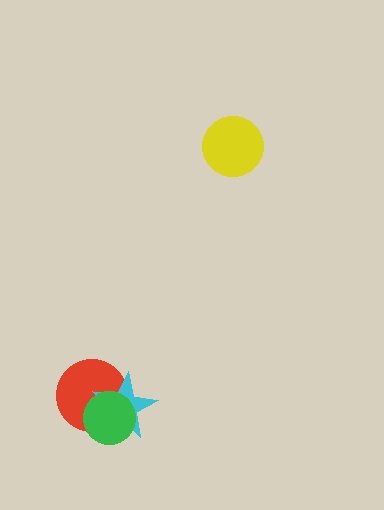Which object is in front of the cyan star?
The green circle is in front of the cyan star.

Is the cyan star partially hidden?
Yes, it is partially covered by another shape.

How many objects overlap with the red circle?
2 objects overlap with the red circle.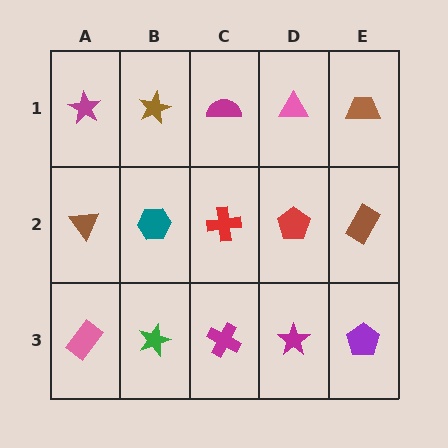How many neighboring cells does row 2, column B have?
4.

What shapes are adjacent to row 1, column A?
A brown triangle (row 2, column A), a brown star (row 1, column B).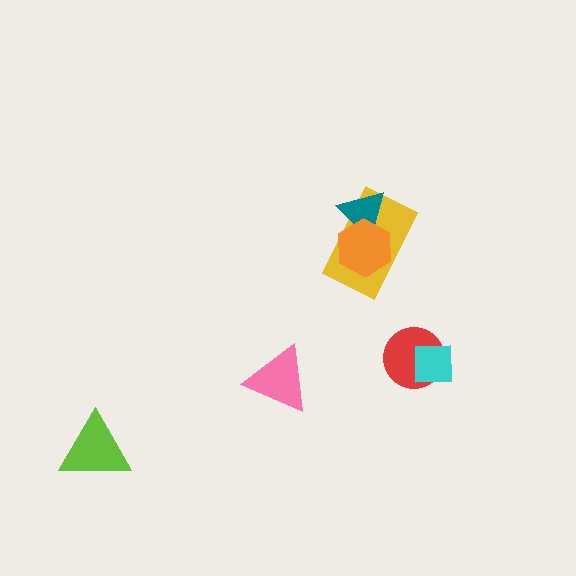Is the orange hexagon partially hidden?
No, no other shape covers it.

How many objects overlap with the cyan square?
1 object overlaps with the cyan square.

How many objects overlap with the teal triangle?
2 objects overlap with the teal triangle.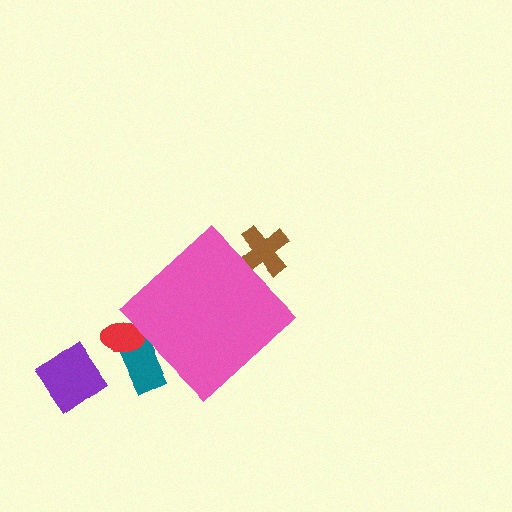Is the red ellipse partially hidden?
Yes, the red ellipse is partially hidden behind the pink diamond.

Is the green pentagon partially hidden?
No, the green pentagon is fully visible.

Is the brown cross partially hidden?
Yes, the brown cross is partially hidden behind the pink diamond.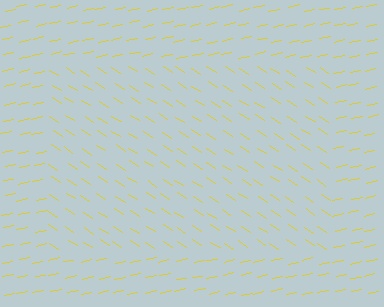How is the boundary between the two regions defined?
The boundary is defined purely by a change in line orientation (approximately 45 degrees difference). All lines are the same color and thickness.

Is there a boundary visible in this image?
Yes, there is a texture boundary formed by a change in line orientation.